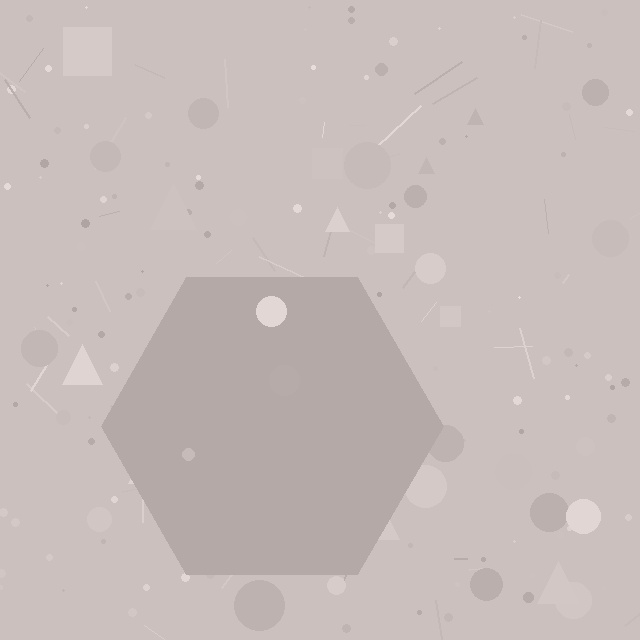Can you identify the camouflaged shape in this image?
The camouflaged shape is a hexagon.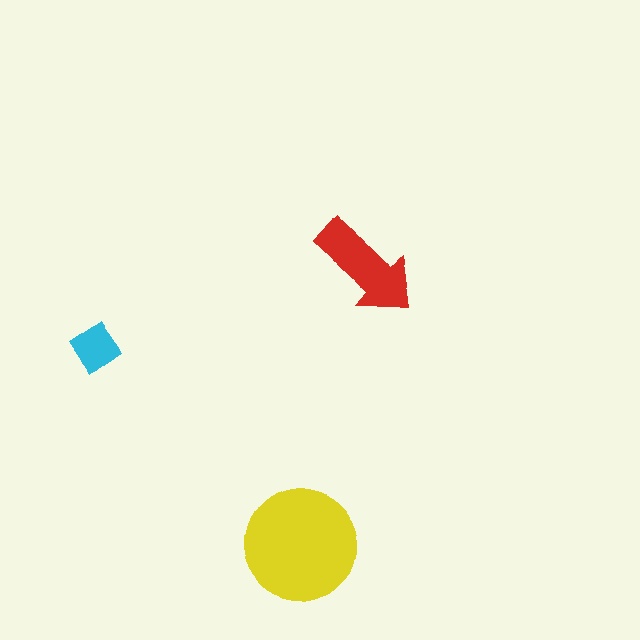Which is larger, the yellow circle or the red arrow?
The yellow circle.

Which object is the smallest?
The cyan diamond.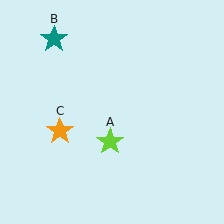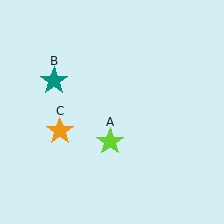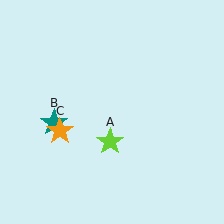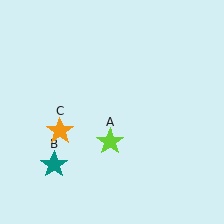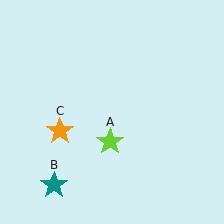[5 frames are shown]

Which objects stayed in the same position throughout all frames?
Lime star (object A) and orange star (object C) remained stationary.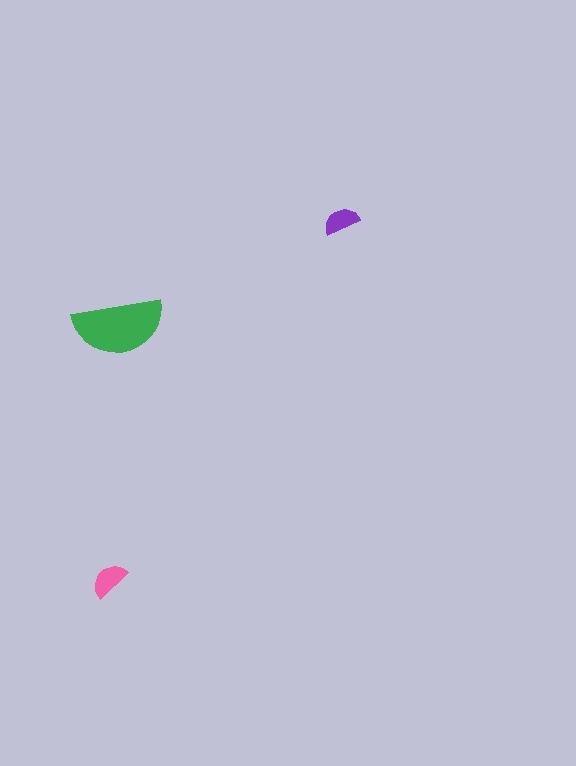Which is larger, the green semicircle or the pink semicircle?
The green one.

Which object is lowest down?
The pink semicircle is bottommost.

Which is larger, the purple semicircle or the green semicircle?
The green one.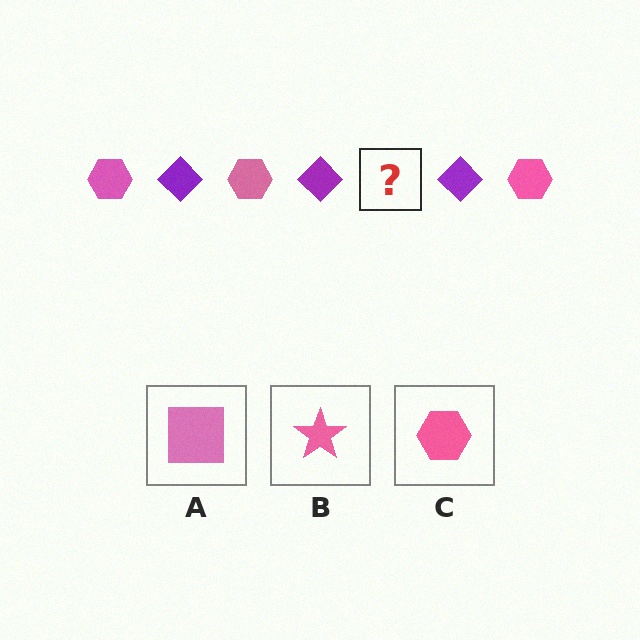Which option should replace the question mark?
Option C.